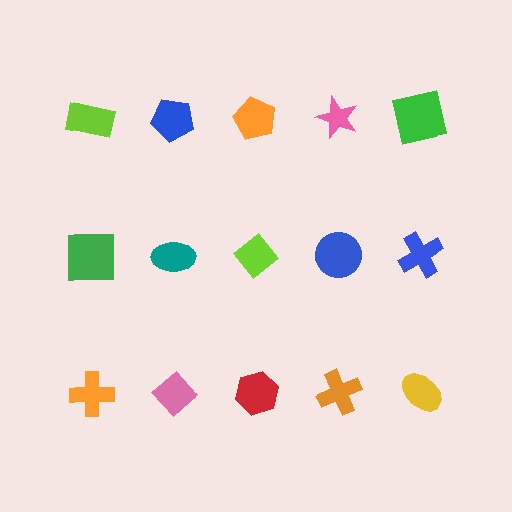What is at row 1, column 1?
A lime rectangle.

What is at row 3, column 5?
A yellow ellipse.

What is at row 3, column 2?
A pink diamond.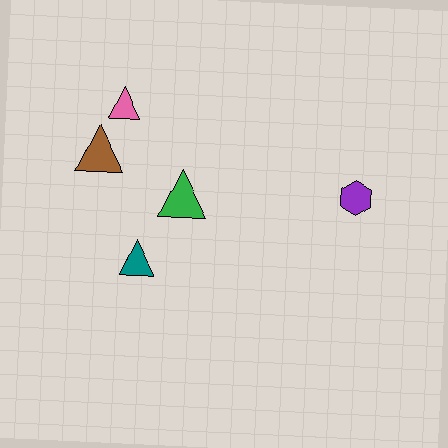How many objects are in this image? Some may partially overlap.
There are 5 objects.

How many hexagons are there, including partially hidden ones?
There is 1 hexagon.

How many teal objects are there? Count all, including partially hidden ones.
There is 1 teal object.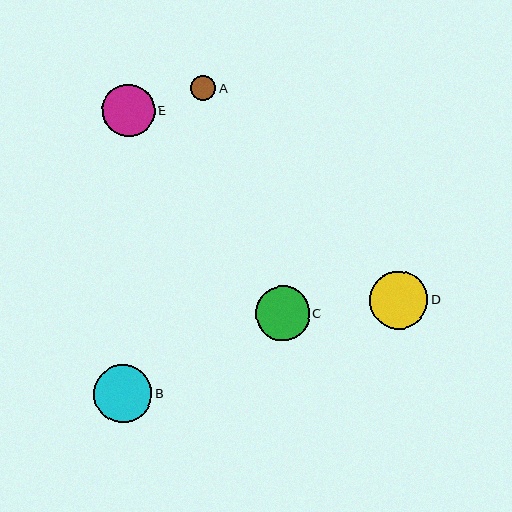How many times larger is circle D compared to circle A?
Circle D is approximately 2.3 times the size of circle A.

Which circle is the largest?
Circle B is the largest with a size of approximately 58 pixels.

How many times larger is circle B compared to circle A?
Circle B is approximately 2.3 times the size of circle A.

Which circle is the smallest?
Circle A is the smallest with a size of approximately 25 pixels.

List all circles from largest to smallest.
From largest to smallest: B, D, C, E, A.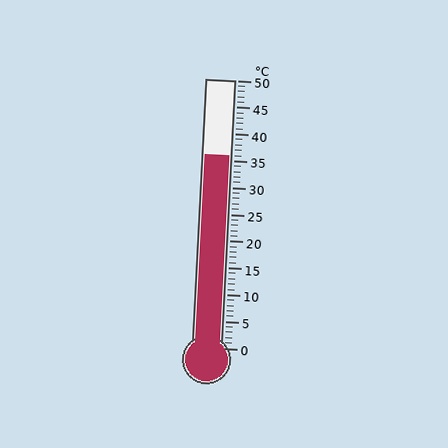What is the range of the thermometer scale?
The thermometer scale ranges from 0°C to 50°C.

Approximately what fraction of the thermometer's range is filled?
The thermometer is filled to approximately 70% of its range.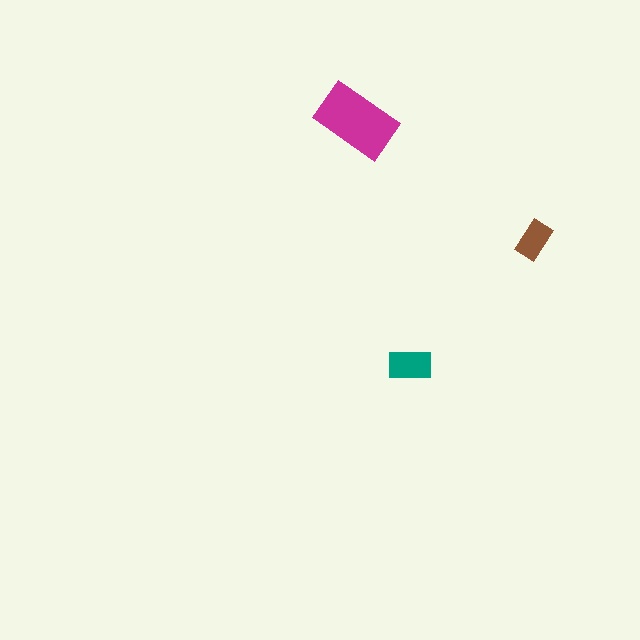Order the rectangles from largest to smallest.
the magenta one, the teal one, the brown one.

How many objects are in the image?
There are 3 objects in the image.